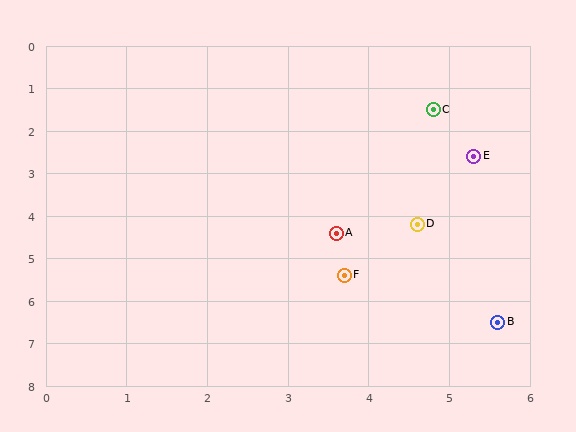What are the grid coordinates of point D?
Point D is at approximately (4.6, 4.2).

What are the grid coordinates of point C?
Point C is at approximately (4.8, 1.5).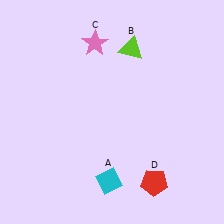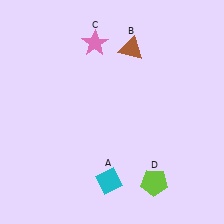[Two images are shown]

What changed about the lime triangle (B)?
In Image 1, B is lime. In Image 2, it changed to brown.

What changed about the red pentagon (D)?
In Image 1, D is red. In Image 2, it changed to lime.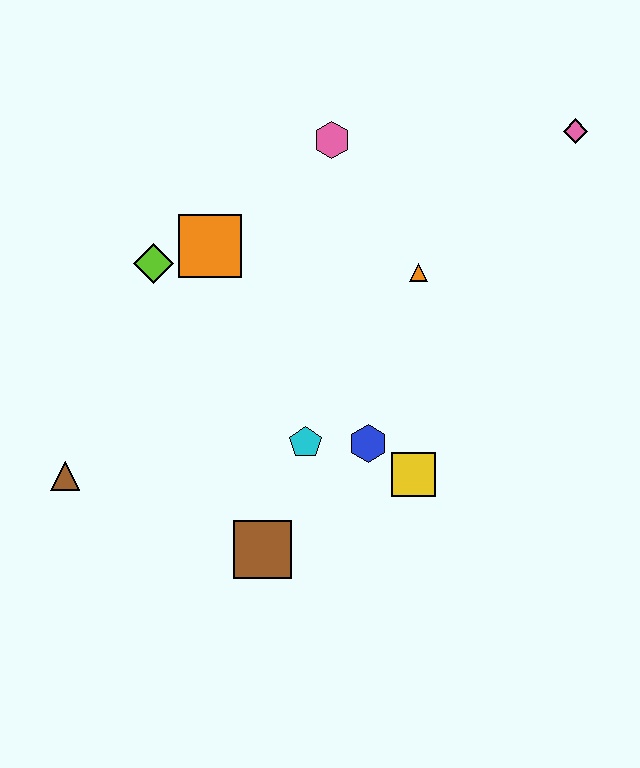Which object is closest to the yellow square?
The blue hexagon is closest to the yellow square.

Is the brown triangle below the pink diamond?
Yes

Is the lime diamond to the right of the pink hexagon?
No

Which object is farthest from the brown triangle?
The pink diamond is farthest from the brown triangle.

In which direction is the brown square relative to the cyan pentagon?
The brown square is below the cyan pentagon.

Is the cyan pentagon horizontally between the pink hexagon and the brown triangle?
Yes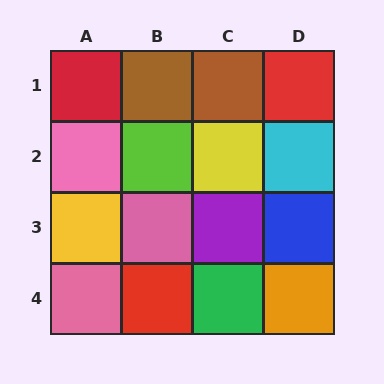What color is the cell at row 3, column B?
Pink.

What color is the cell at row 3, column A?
Yellow.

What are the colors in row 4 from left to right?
Pink, red, green, orange.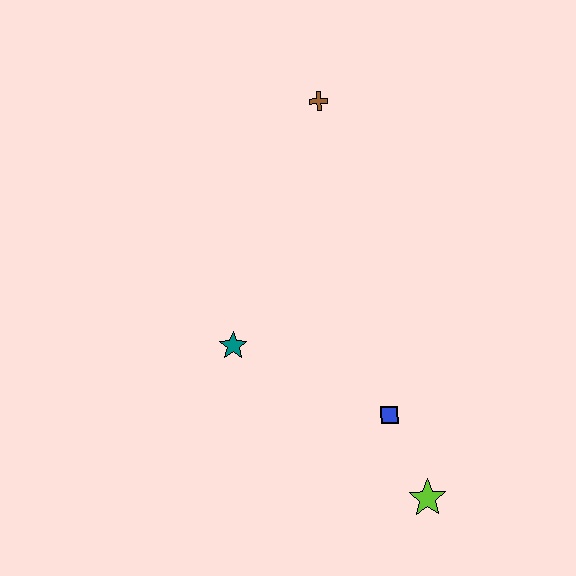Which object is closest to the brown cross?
The teal star is closest to the brown cross.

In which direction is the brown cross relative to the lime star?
The brown cross is above the lime star.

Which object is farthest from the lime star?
The brown cross is farthest from the lime star.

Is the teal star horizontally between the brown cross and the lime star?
No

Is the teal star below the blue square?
No